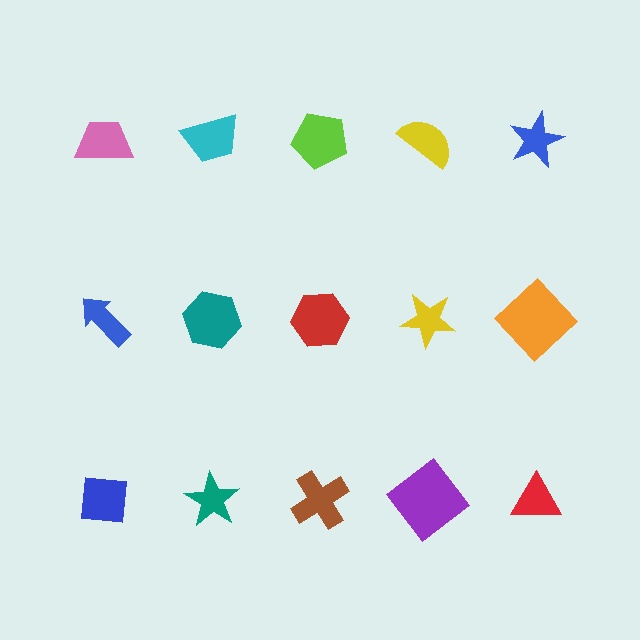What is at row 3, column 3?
A brown cross.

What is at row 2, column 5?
An orange diamond.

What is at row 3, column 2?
A teal star.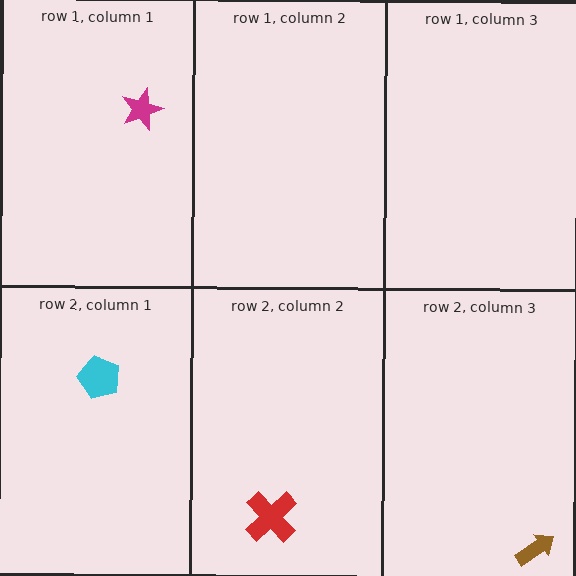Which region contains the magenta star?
The row 1, column 1 region.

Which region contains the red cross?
The row 2, column 2 region.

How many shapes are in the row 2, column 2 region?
1.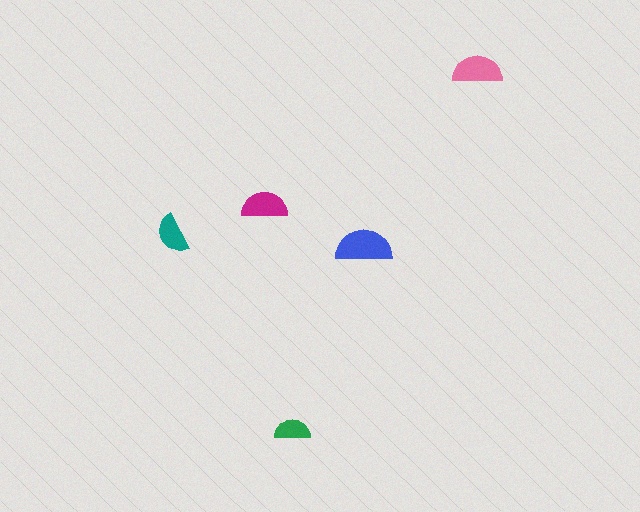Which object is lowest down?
The green semicircle is bottommost.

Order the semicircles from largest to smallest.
the blue one, the pink one, the magenta one, the teal one, the green one.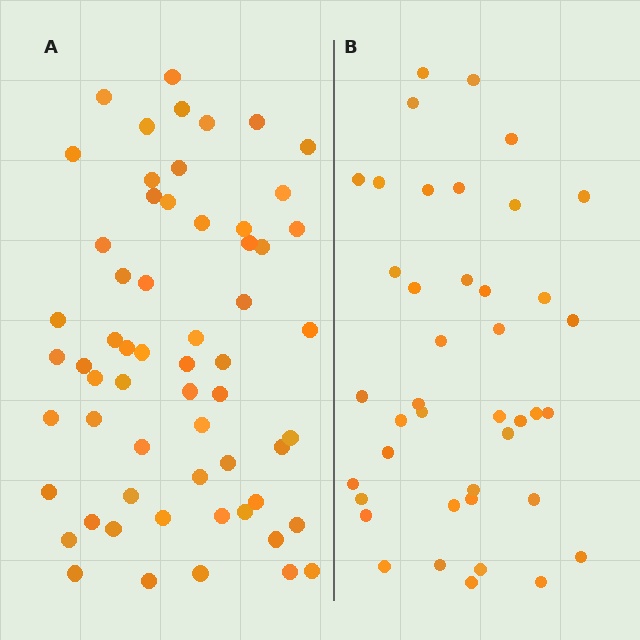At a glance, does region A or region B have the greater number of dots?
Region A (the left region) has more dots.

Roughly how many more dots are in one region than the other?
Region A has approximately 20 more dots than region B.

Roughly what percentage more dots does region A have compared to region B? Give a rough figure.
About 45% more.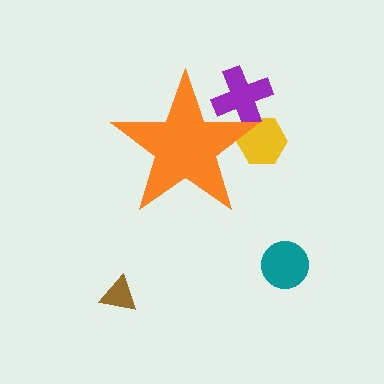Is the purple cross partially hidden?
Yes, the purple cross is partially hidden behind the orange star.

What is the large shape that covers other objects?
An orange star.